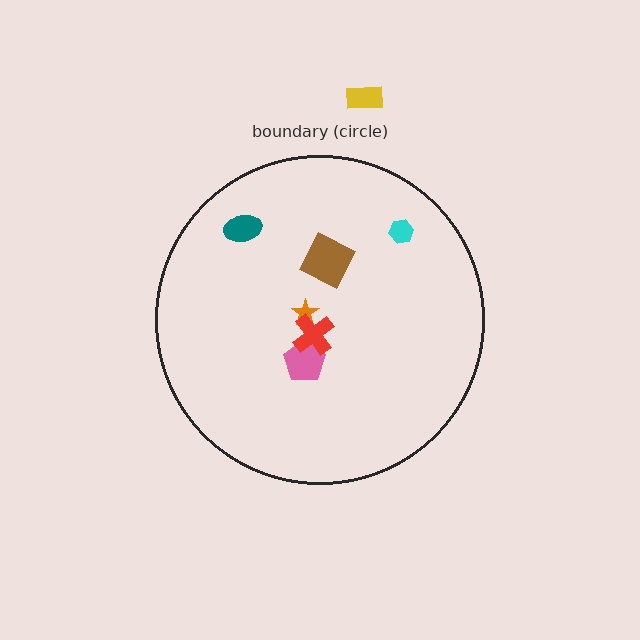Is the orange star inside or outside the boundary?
Inside.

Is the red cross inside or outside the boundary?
Inside.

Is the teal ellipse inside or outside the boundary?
Inside.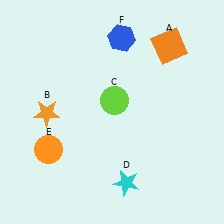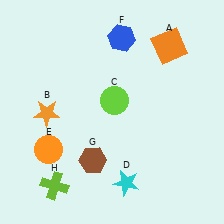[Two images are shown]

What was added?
A brown hexagon (G), a lime cross (H) were added in Image 2.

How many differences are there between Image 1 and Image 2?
There are 2 differences between the two images.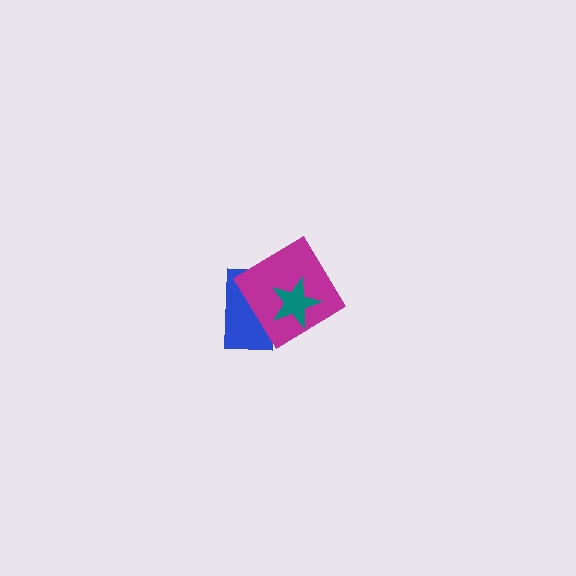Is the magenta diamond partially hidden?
Yes, it is partially covered by another shape.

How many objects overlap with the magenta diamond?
2 objects overlap with the magenta diamond.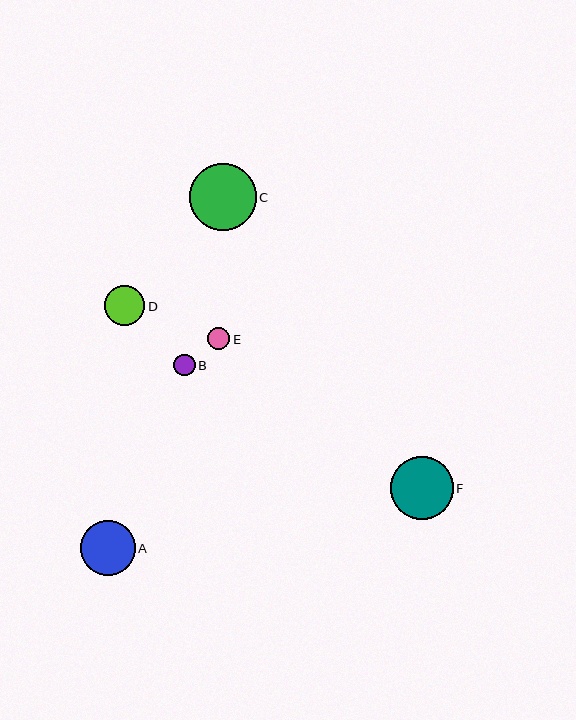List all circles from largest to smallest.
From largest to smallest: C, F, A, D, E, B.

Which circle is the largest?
Circle C is the largest with a size of approximately 67 pixels.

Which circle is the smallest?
Circle B is the smallest with a size of approximately 21 pixels.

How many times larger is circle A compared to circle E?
Circle A is approximately 2.4 times the size of circle E.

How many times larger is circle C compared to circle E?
Circle C is approximately 3.0 times the size of circle E.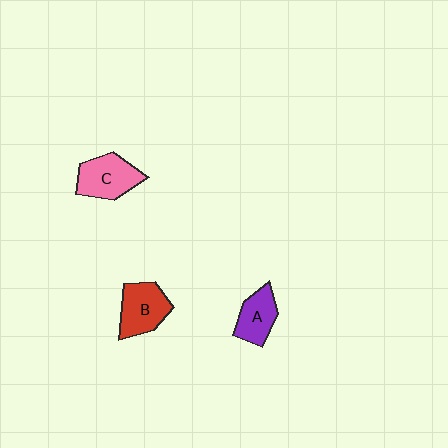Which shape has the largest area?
Shape C (pink).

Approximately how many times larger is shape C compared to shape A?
Approximately 1.3 times.